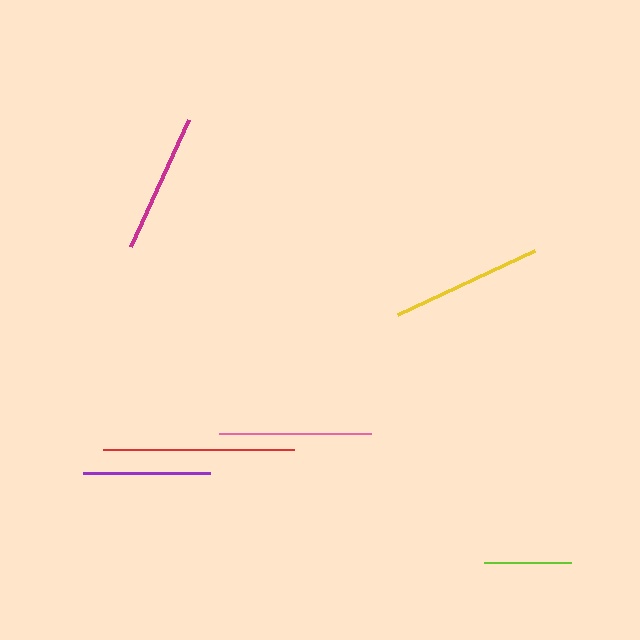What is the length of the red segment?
The red segment is approximately 191 pixels long.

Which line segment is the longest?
The red line is the longest at approximately 191 pixels.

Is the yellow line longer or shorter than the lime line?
The yellow line is longer than the lime line.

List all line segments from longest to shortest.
From longest to shortest: red, pink, yellow, magenta, purple, lime.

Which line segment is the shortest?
The lime line is the shortest at approximately 86 pixels.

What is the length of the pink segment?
The pink segment is approximately 152 pixels long.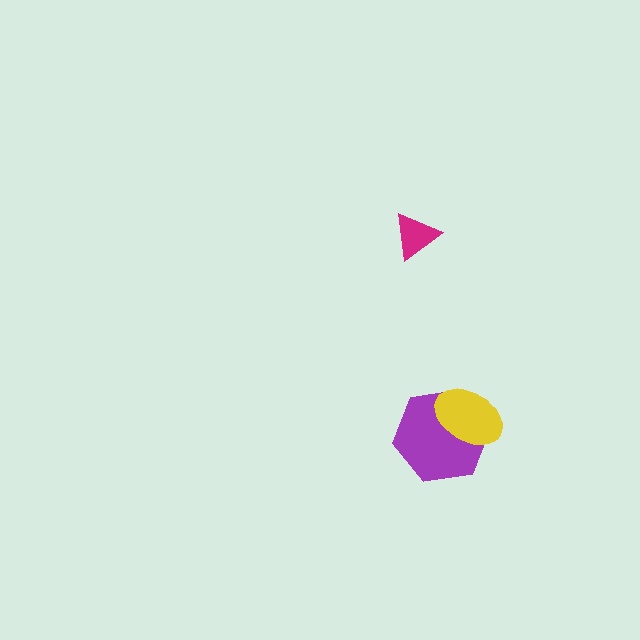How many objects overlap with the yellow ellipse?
1 object overlaps with the yellow ellipse.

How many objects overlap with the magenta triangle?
0 objects overlap with the magenta triangle.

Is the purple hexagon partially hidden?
Yes, it is partially covered by another shape.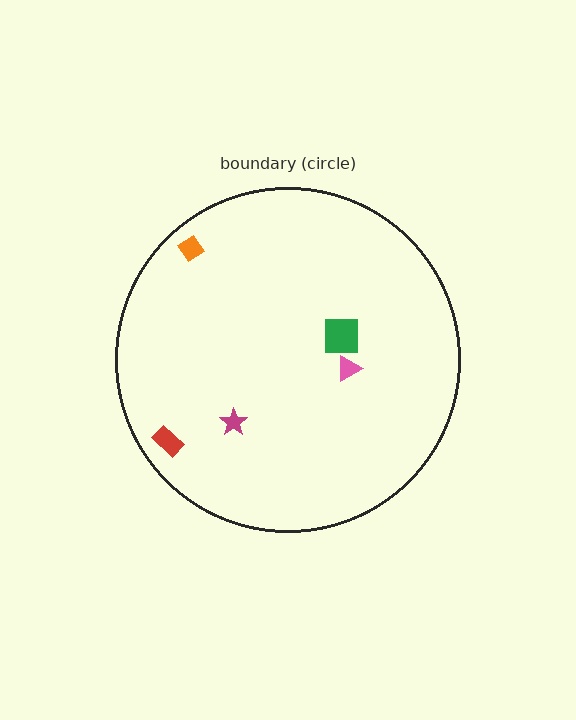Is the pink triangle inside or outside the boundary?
Inside.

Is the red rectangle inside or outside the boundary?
Inside.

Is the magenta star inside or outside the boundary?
Inside.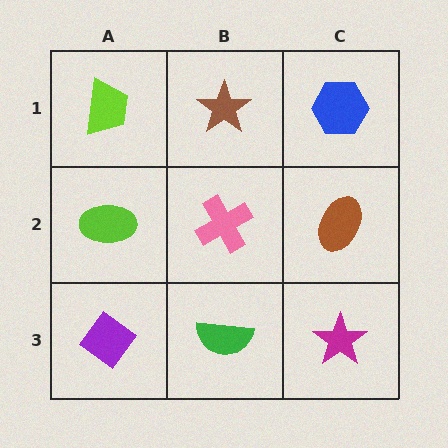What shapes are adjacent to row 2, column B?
A brown star (row 1, column B), a green semicircle (row 3, column B), a lime ellipse (row 2, column A), a brown ellipse (row 2, column C).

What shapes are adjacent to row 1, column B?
A pink cross (row 2, column B), a lime trapezoid (row 1, column A), a blue hexagon (row 1, column C).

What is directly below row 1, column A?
A lime ellipse.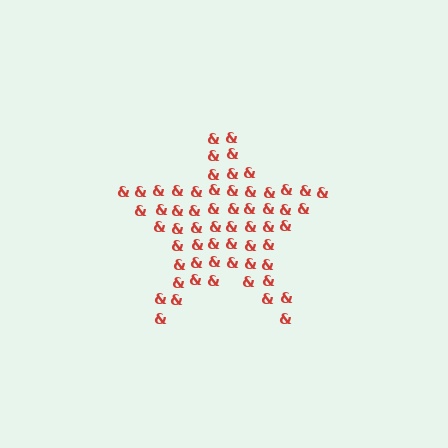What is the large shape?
The large shape is a star.